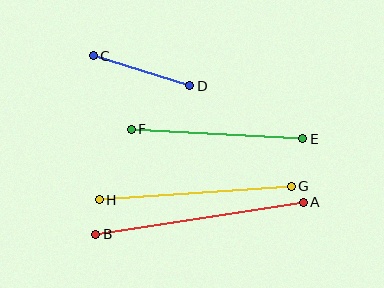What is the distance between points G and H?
The distance is approximately 192 pixels.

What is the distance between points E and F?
The distance is approximately 172 pixels.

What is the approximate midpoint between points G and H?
The midpoint is at approximately (195, 193) pixels.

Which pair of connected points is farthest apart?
Points A and B are farthest apart.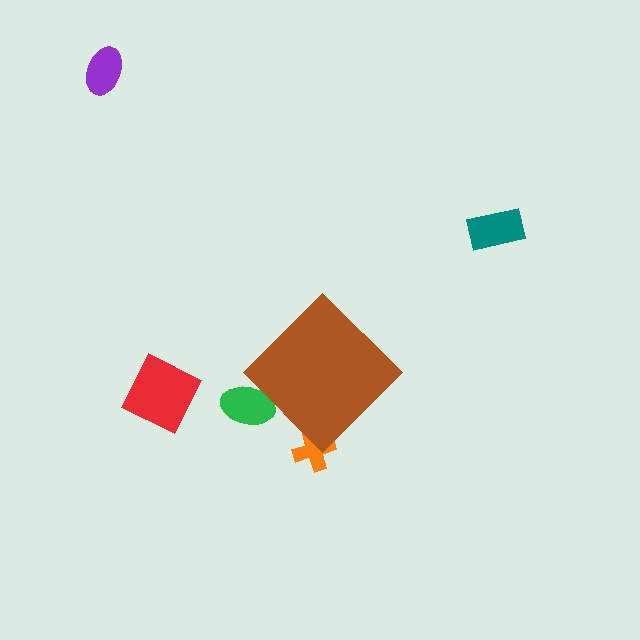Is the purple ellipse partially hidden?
No, the purple ellipse is fully visible.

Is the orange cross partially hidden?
Yes, the orange cross is partially hidden behind the brown diamond.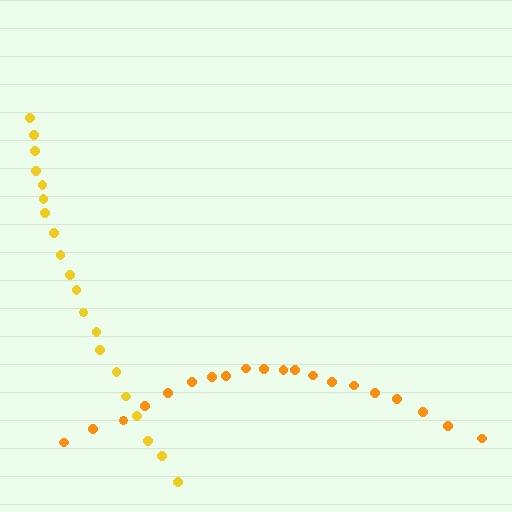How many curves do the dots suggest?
There are 2 distinct paths.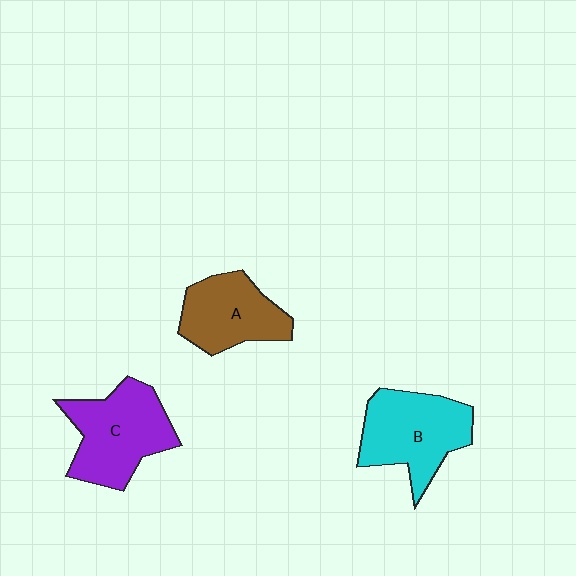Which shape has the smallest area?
Shape A (brown).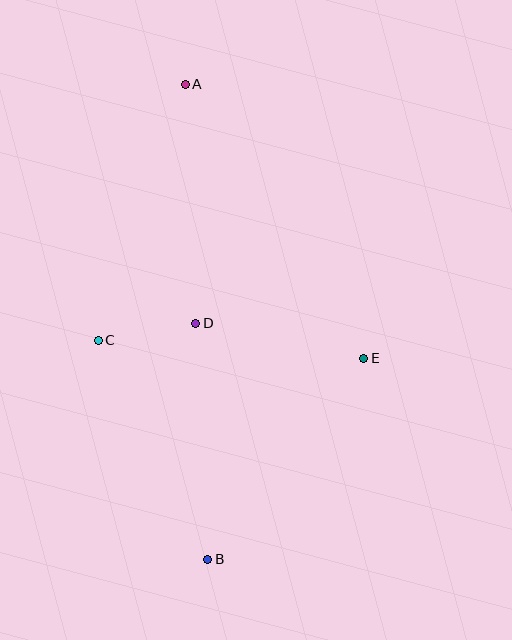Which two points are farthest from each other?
Points A and B are farthest from each other.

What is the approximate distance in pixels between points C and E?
The distance between C and E is approximately 266 pixels.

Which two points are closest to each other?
Points C and D are closest to each other.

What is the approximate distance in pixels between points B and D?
The distance between B and D is approximately 236 pixels.